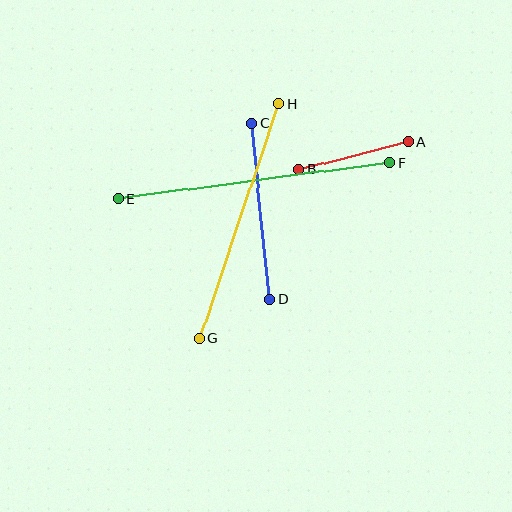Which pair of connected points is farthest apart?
Points E and F are farthest apart.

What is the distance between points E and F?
The distance is approximately 273 pixels.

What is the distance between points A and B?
The distance is approximately 113 pixels.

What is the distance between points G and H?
The distance is approximately 247 pixels.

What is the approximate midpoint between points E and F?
The midpoint is at approximately (254, 181) pixels.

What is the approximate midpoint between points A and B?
The midpoint is at approximately (353, 156) pixels.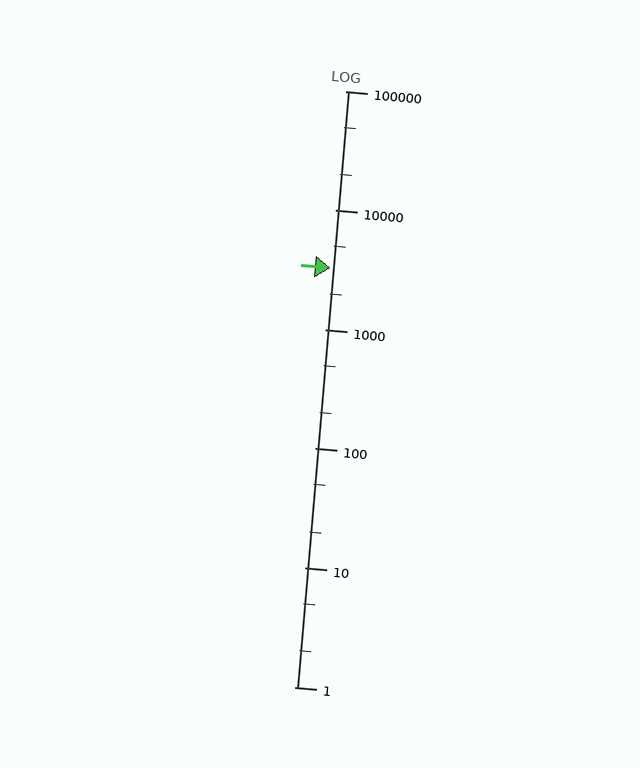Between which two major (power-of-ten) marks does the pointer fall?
The pointer is between 1000 and 10000.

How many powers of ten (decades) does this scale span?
The scale spans 5 decades, from 1 to 100000.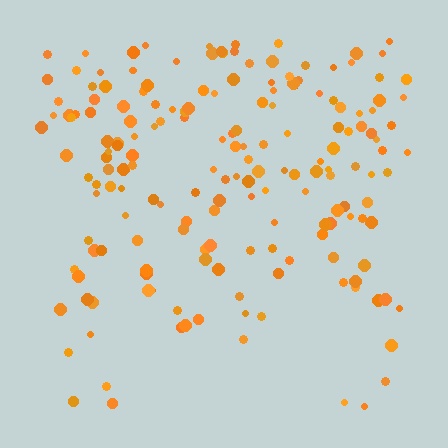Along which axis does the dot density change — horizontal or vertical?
Vertical.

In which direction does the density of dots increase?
From bottom to top, with the top side densest.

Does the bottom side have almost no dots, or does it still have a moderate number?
Still a moderate number, just noticeably fewer than the top.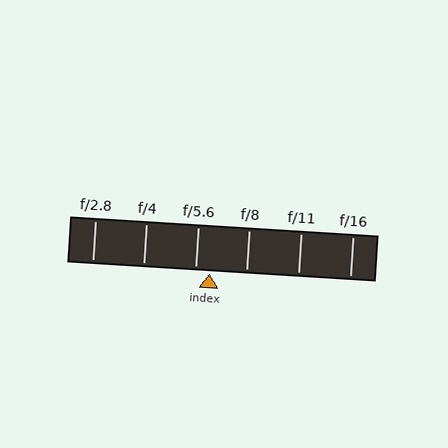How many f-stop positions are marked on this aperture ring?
There are 6 f-stop positions marked.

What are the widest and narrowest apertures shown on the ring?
The widest aperture shown is f/2.8 and the narrowest is f/16.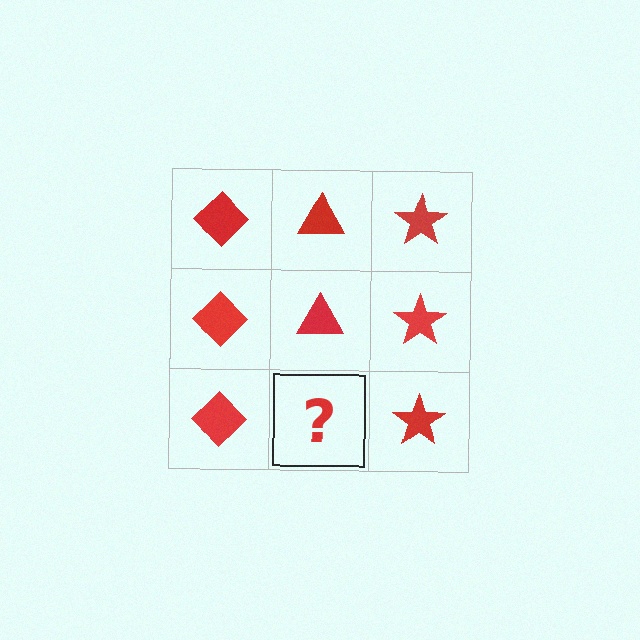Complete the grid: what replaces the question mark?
The question mark should be replaced with a red triangle.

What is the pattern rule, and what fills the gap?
The rule is that each column has a consistent shape. The gap should be filled with a red triangle.